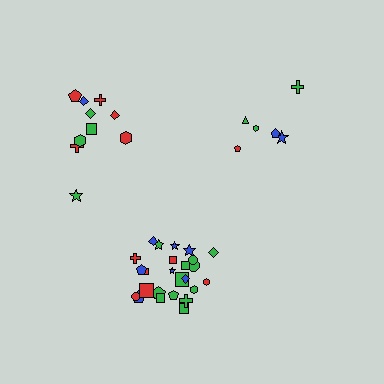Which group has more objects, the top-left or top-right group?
The top-left group.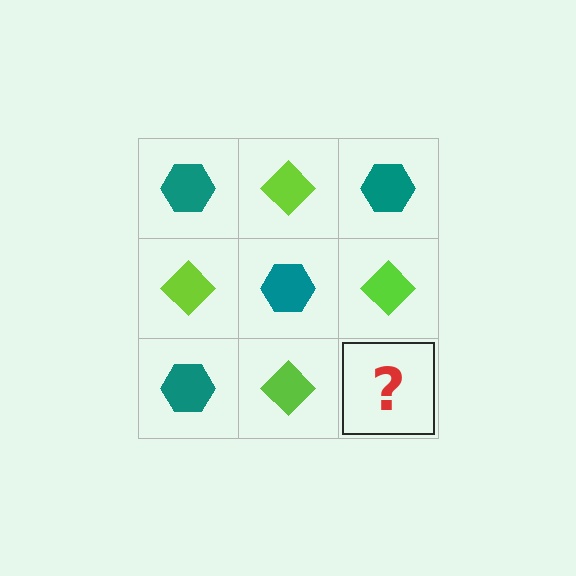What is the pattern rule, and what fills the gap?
The rule is that it alternates teal hexagon and lime diamond in a checkerboard pattern. The gap should be filled with a teal hexagon.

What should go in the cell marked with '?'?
The missing cell should contain a teal hexagon.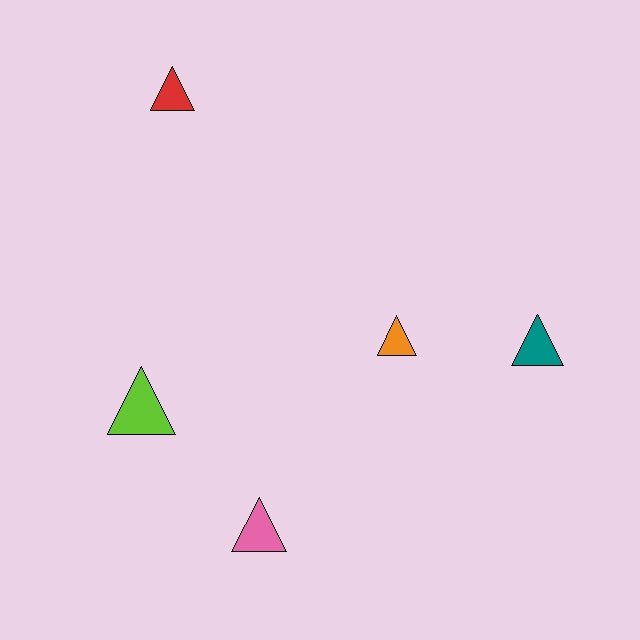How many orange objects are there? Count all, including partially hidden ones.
There is 1 orange object.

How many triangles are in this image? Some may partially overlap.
There are 5 triangles.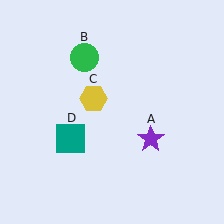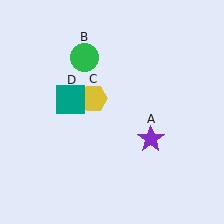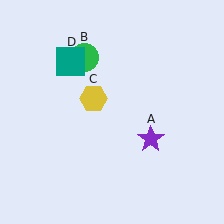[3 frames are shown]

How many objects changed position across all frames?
1 object changed position: teal square (object D).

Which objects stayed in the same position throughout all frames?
Purple star (object A) and green circle (object B) and yellow hexagon (object C) remained stationary.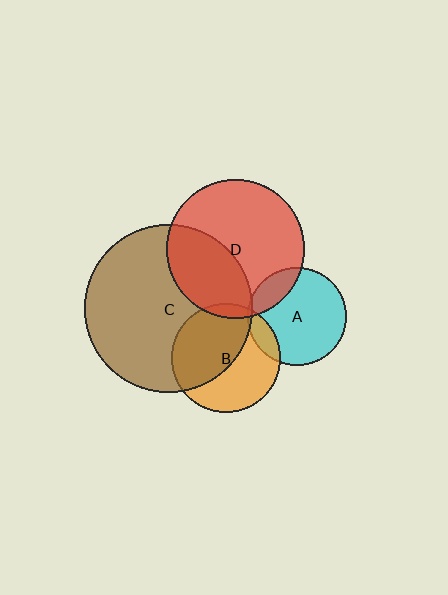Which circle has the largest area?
Circle C (brown).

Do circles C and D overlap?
Yes.